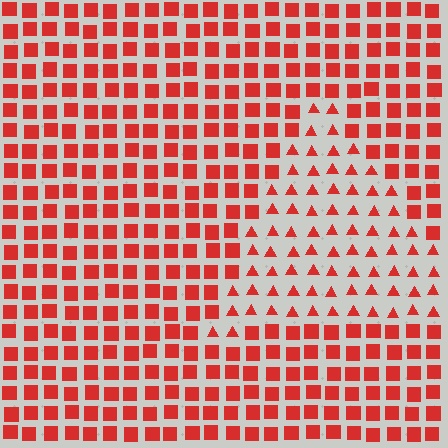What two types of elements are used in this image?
The image uses triangles inside the triangle region and squares outside it.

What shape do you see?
I see a triangle.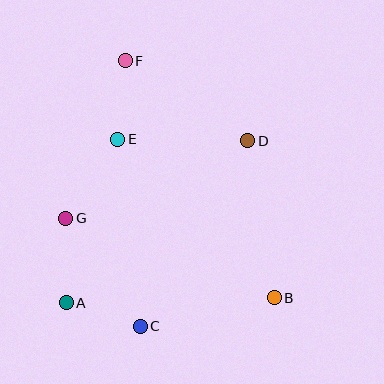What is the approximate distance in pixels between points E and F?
The distance between E and F is approximately 79 pixels.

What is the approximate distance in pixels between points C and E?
The distance between C and E is approximately 188 pixels.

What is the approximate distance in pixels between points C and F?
The distance between C and F is approximately 266 pixels.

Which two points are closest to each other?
Points A and C are closest to each other.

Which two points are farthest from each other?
Points B and F are farthest from each other.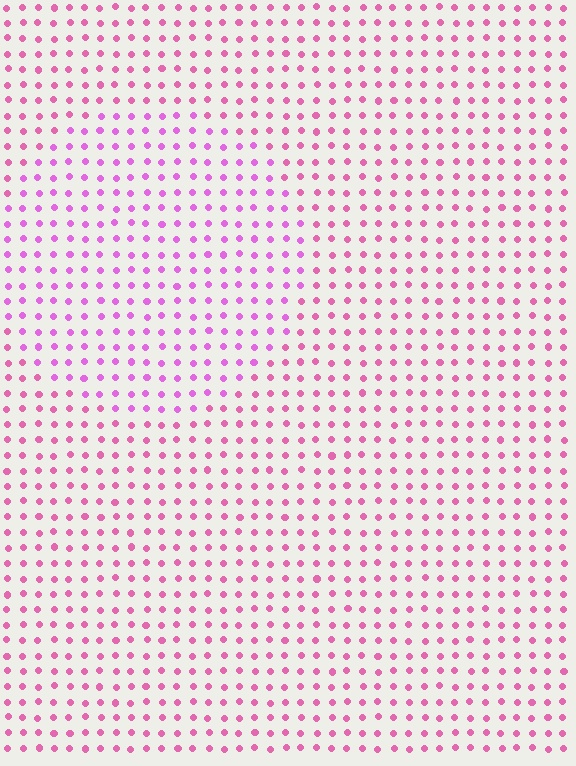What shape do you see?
I see a circle.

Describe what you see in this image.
The image is filled with small pink elements in a uniform arrangement. A circle-shaped region is visible where the elements are tinted to a slightly different hue, forming a subtle color boundary.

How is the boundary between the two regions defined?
The boundary is defined purely by a slight shift in hue (about 25 degrees). Spacing, size, and orientation are identical on both sides.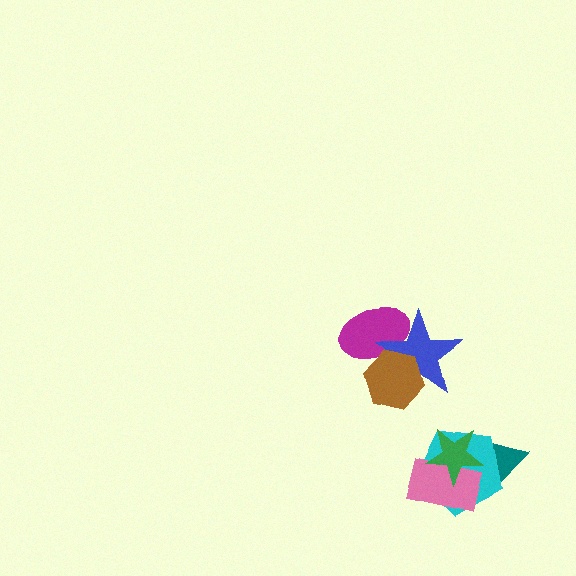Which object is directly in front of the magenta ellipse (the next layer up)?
The blue star is directly in front of the magenta ellipse.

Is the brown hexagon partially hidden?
No, no other shape covers it.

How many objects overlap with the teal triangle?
2 objects overlap with the teal triangle.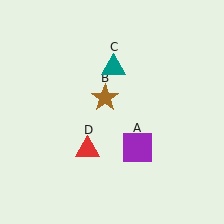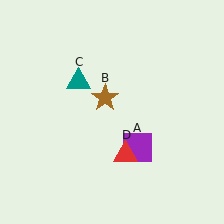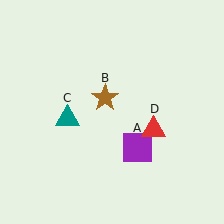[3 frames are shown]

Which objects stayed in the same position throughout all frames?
Purple square (object A) and brown star (object B) remained stationary.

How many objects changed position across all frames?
2 objects changed position: teal triangle (object C), red triangle (object D).